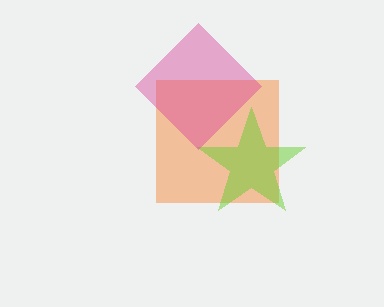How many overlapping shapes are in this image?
There are 3 overlapping shapes in the image.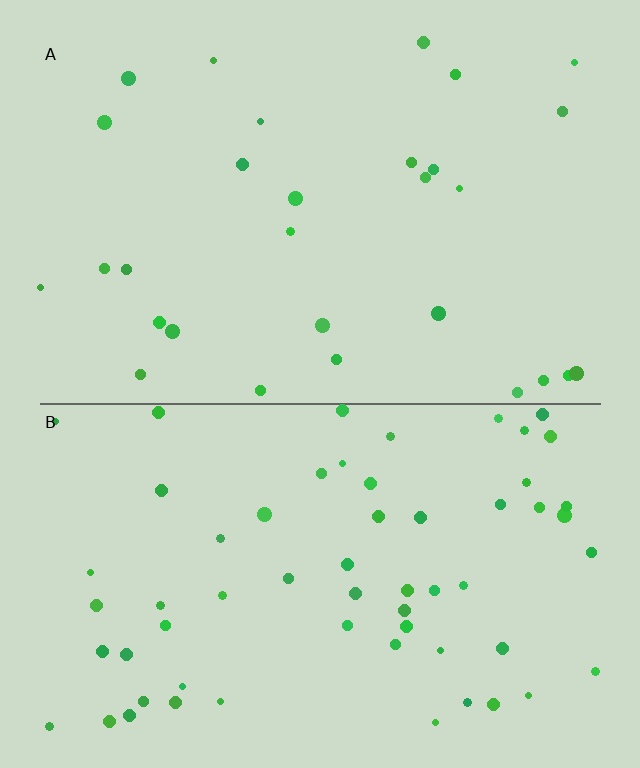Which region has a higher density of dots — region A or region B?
B (the bottom).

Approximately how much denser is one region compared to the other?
Approximately 2.0× — region B over region A.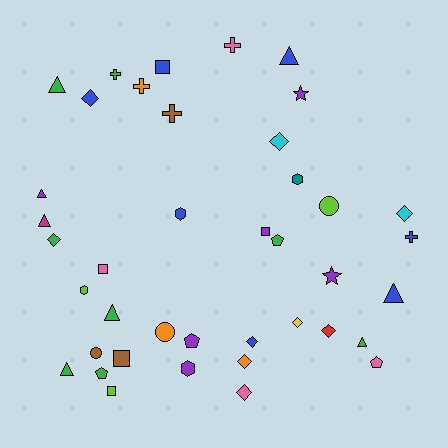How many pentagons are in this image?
There are 4 pentagons.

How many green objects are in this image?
There are 8 green objects.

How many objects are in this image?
There are 40 objects.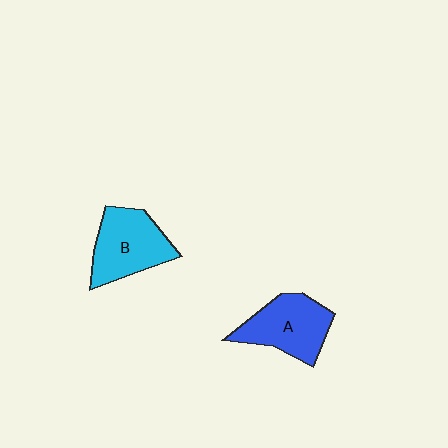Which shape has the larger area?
Shape B (cyan).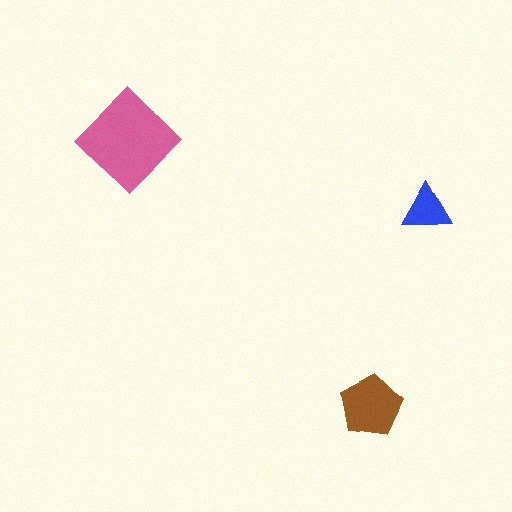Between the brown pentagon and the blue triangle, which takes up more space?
The brown pentagon.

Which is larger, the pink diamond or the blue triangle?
The pink diamond.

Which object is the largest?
The pink diamond.